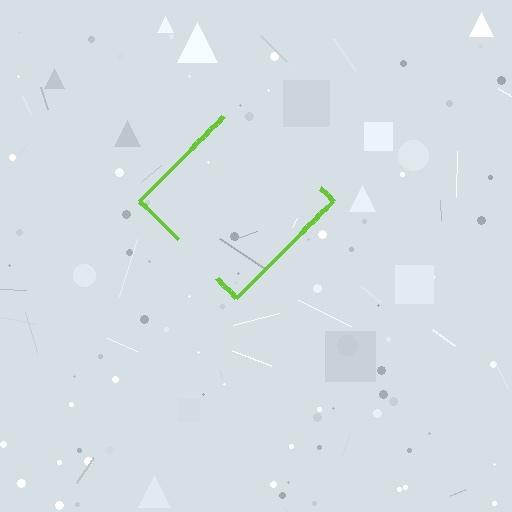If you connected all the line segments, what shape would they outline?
They would outline a diamond.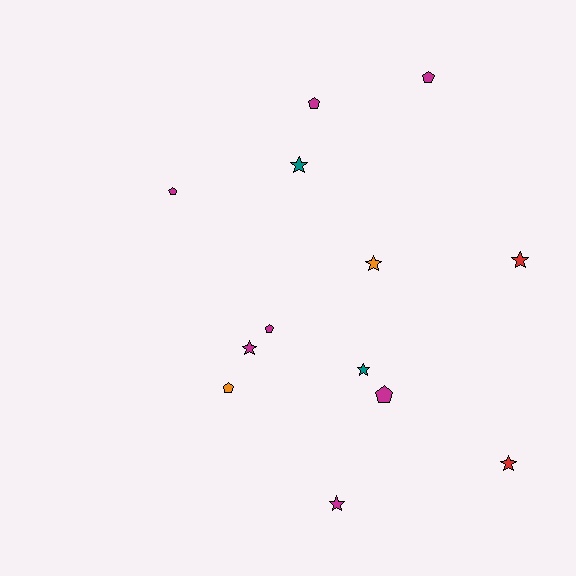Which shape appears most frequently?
Star, with 7 objects.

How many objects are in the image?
There are 13 objects.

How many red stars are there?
There are 2 red stars.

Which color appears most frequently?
Magenta, with 7 objects.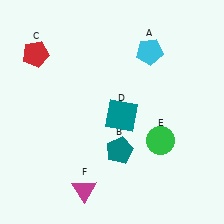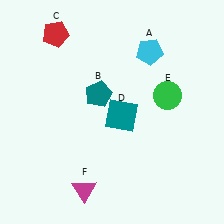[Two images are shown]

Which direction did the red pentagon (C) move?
The red pentagon (C) moved up.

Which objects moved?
The objects that moved are: the teal pentagon (B), the red pentagon (C), the green circle (E).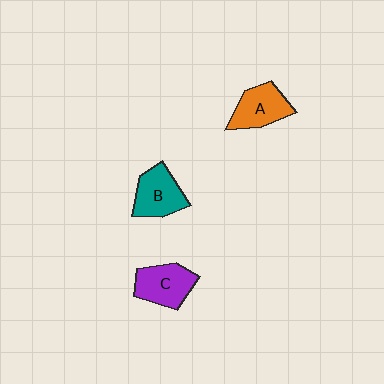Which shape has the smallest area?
Shape A (orange).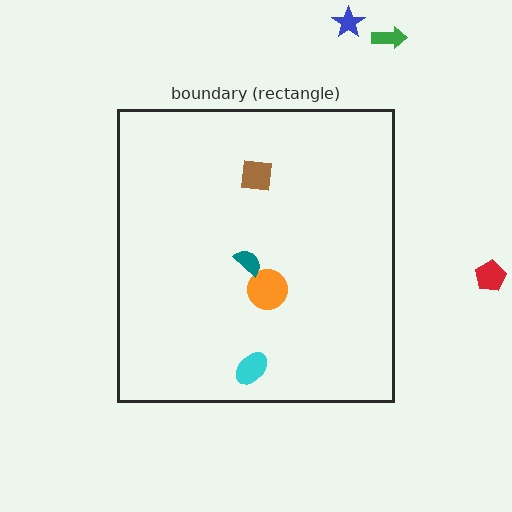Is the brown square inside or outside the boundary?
Inside.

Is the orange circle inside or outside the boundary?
Inside.